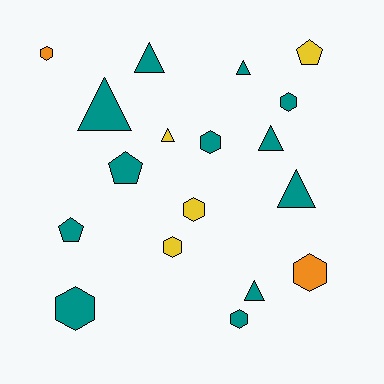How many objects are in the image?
There are 18 objects.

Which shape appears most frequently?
Hexagon, with 8 objects.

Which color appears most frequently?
Teal, with 12 objects.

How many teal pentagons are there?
There are 2 teal pentagons.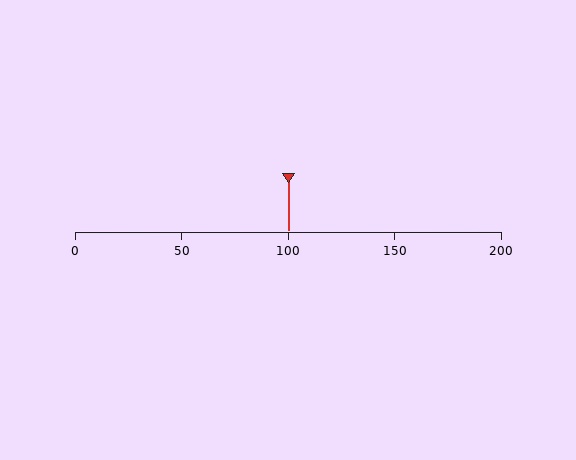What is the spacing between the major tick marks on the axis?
The major ticks are spaced 50 apart.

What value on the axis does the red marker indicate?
The marker indicates approximately 100.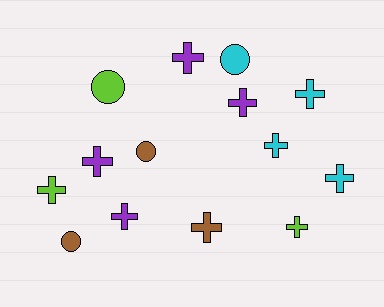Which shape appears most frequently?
Cross, with 10 objects.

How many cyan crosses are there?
There are 3 cyan crosses.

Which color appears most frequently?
Purple, with 4 objects.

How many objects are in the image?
There are 14 objects.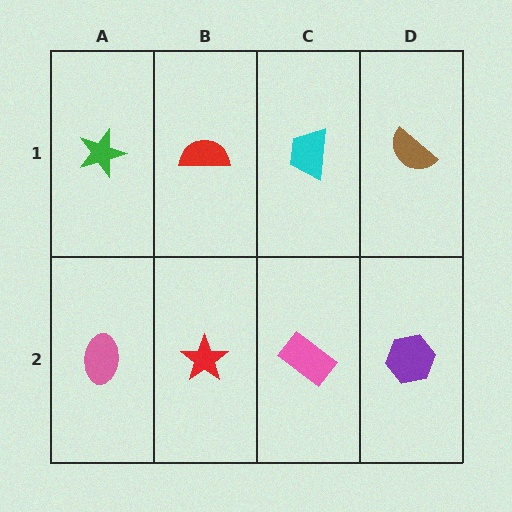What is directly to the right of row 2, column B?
A pink rectangle.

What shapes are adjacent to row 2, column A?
A green star (row 1, column A), a red star (row 2, column B).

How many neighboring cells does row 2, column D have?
2.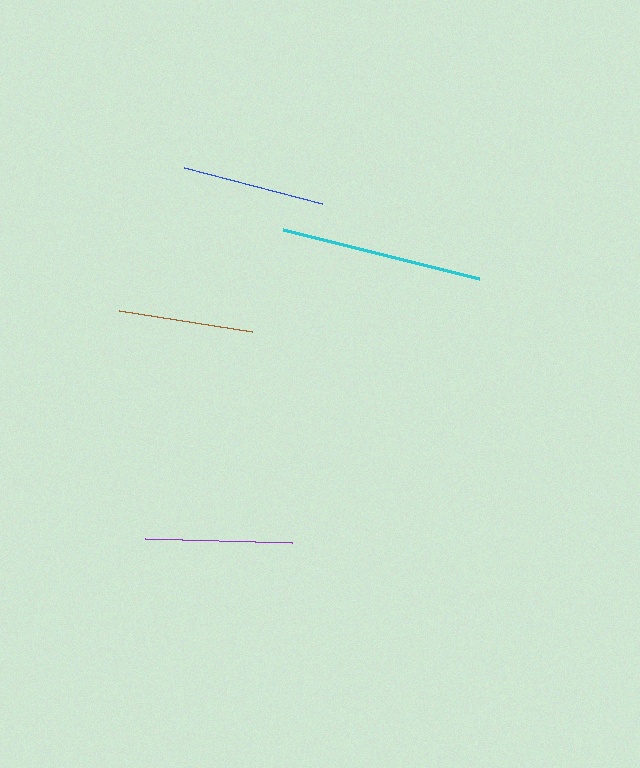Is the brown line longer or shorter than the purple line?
The purple line is longer than the brown line.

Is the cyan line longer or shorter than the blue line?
The cyan line is longer than the blue line.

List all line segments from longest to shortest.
From longest to shortest: cyan, purple, blue, brown.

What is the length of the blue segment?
The blue segment is approximately 142 pixels long.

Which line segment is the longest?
The cyan line is the longest at approximately 203 pixels.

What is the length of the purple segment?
The purple segment is approximately 148 pixels long.